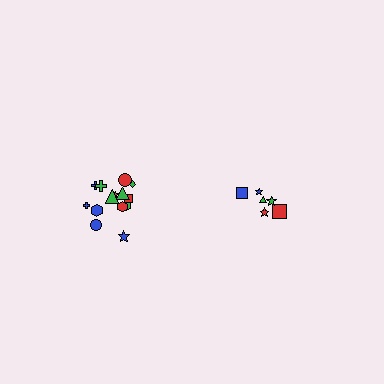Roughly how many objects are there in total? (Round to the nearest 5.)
Roughly 20 objects in total.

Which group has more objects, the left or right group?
The left group.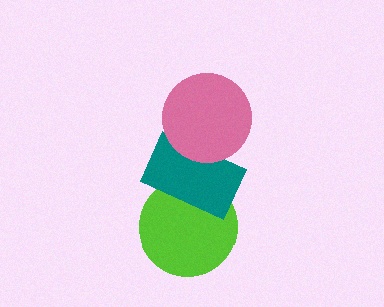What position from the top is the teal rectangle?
The teal rectangle is 2nd from the top.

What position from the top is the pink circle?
The pink circle is 1st from the top.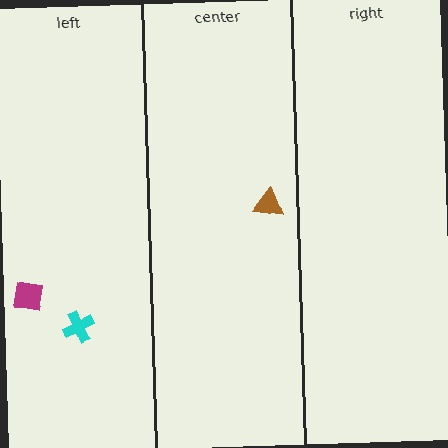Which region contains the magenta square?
The left region.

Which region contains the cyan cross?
The left region.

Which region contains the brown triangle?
The center region.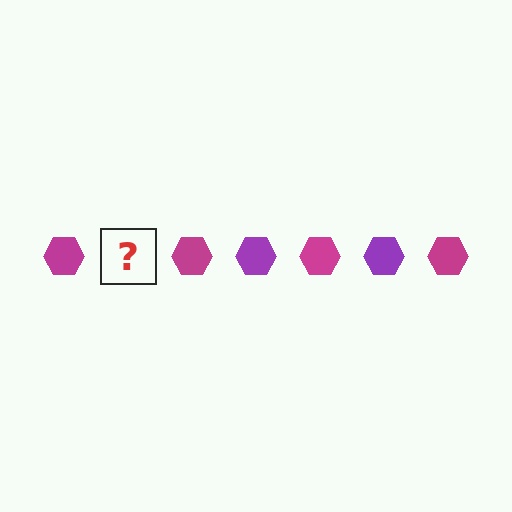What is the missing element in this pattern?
The missing element is a purple hexagon.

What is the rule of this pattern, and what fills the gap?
The rule is that the pattern cycles through magenta, purple hexagons. The gap should be filled with a purple hexagon.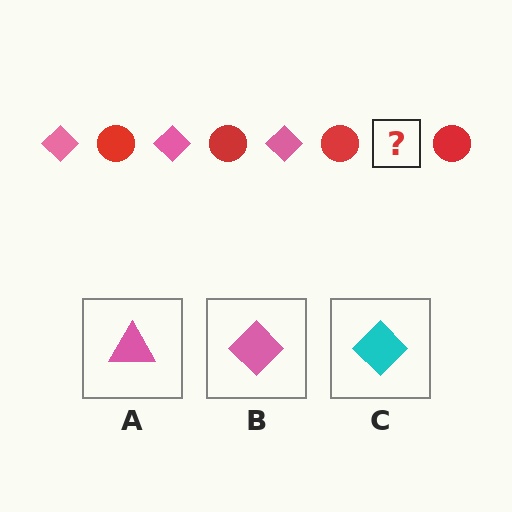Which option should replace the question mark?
Option B.